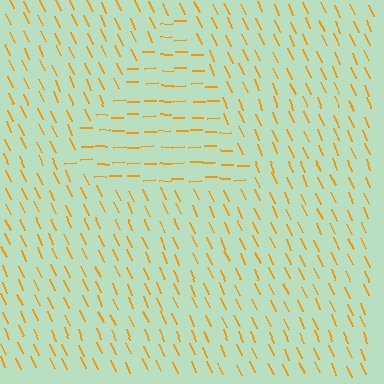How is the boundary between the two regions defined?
The boundary is defined purely by a change in line orientation (approximately 68 degrees difference). All lines are the same color and thickness.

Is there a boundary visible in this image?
Yes, there is a texture boundary formed by a change in line orientation.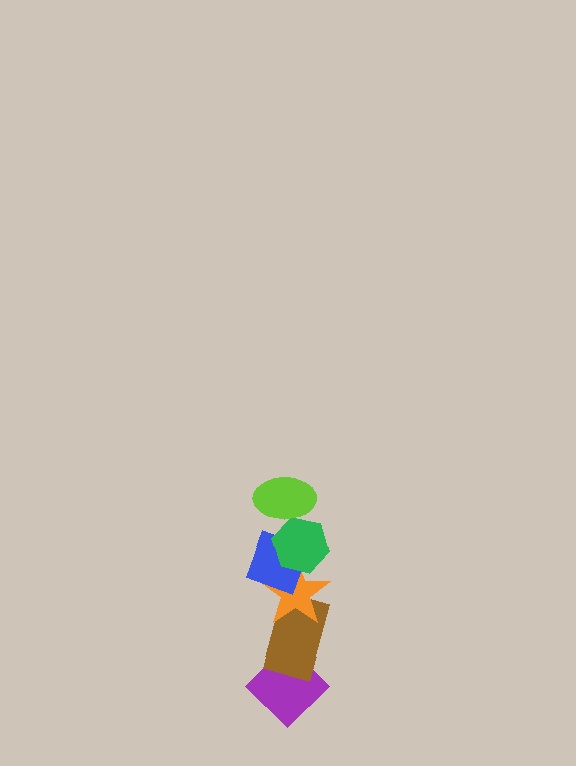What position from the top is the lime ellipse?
The lime ellipse is 1st from the top.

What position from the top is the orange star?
The orange star is 4th from the top.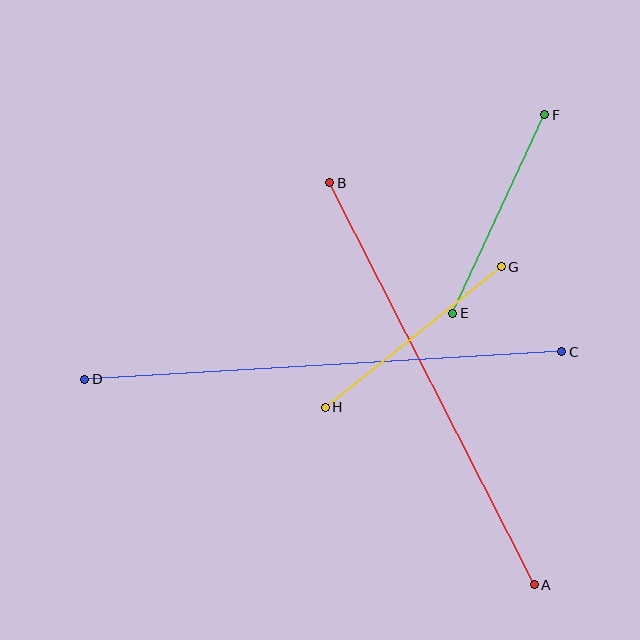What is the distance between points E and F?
The distance is approximately 219 pixels.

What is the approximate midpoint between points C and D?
The midpoint is at approximately (323, 365) pixels.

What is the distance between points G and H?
The distance is approximately 225 pixels.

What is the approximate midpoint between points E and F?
The midpoint is at approximately (499, 214) pixels.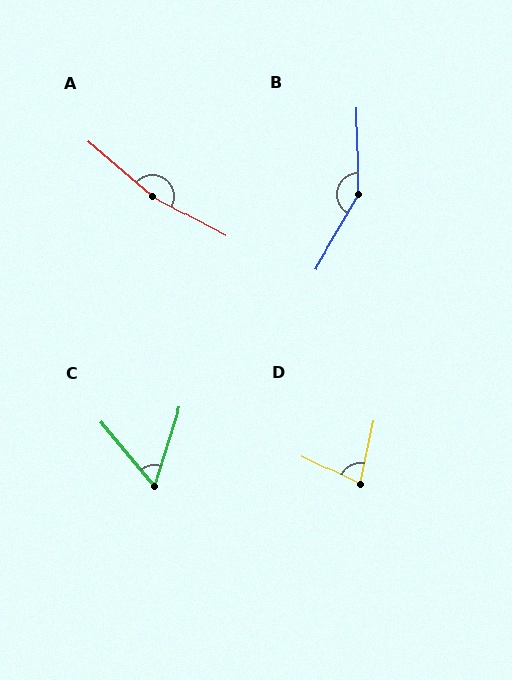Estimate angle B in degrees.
Approximately 149 degrees.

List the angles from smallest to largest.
C (57°), D (76°), B (149°), A (167°).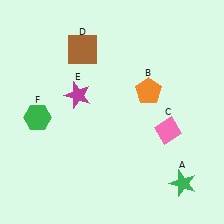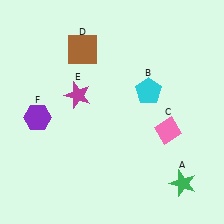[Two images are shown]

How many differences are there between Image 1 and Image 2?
There are 2 differences between the two images.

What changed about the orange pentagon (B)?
In Image 1, B is orange. In Image 2, it changed to cyan.